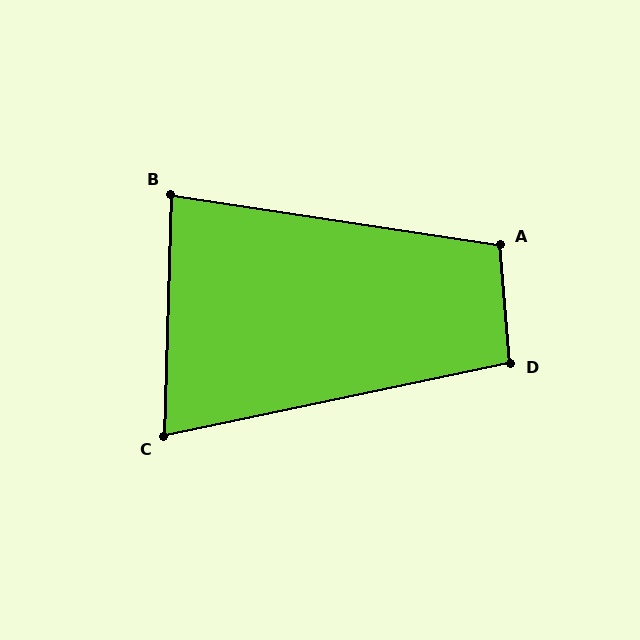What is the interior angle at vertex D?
Approximately 97 degrees (obtuse).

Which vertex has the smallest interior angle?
C, at approximately 76 degrees.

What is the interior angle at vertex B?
Approximately 83 degrees (acute).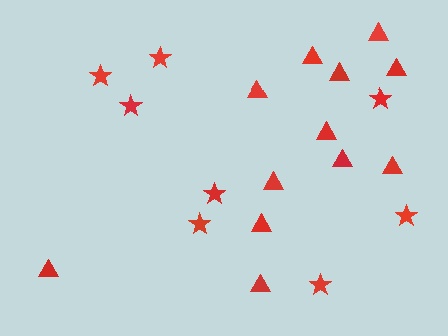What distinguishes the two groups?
There are 2 groups: one group of triangles (12) and one group of stars (8).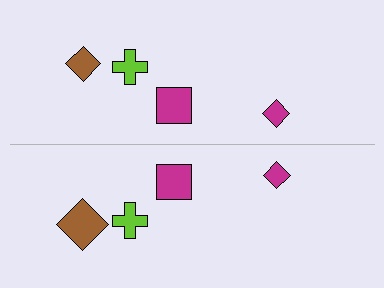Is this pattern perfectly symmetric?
No, the pattern is not perfectly symmetric. The brown diamond on the bottom side has a different size than its mirror counterpart.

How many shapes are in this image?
There are 8 shapes in this image.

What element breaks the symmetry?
The brown diamond on the bottom side has a different size than its mirror counterpart.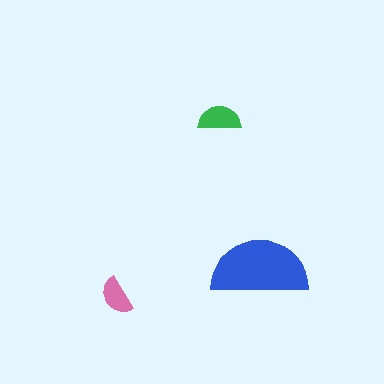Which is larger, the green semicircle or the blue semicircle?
The blue one.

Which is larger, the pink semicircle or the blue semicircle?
The blue one.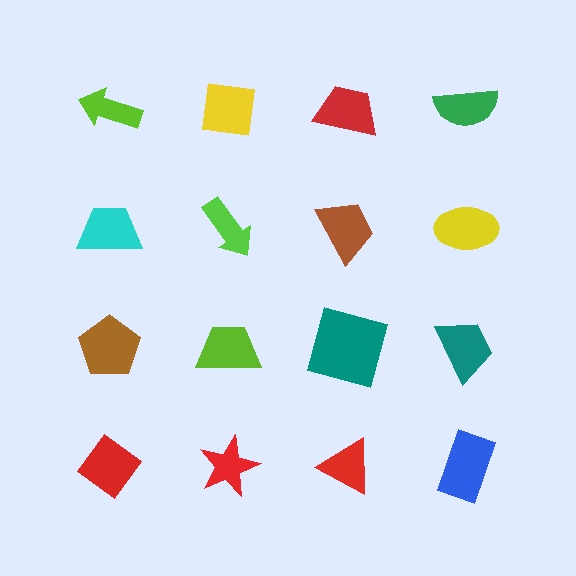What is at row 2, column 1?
A cyan trapezoid.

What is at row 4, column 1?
A red diamond.